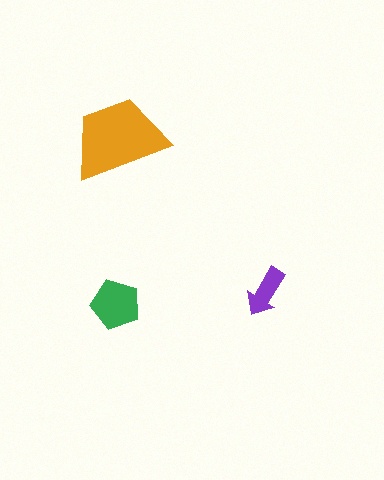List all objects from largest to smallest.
The orange trapezoid, the green pentagon, the purple arrow.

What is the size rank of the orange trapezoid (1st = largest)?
1st.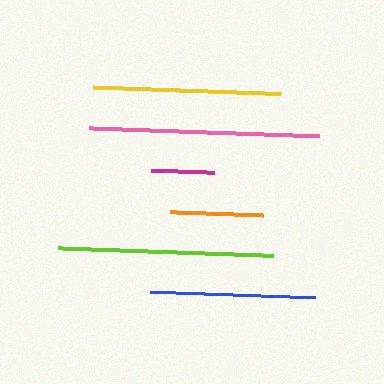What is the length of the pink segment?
The pink segment is approximately 230 pixels long.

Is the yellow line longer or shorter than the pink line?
The pink line is longer than the yellow line.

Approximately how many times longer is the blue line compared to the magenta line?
The blue line is approximately 2.6 times the length of the magenta line.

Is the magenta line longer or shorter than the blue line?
The blue line is longer than the magenta line.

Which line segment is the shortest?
The magenta line is the shortest at approximately 63 pixels.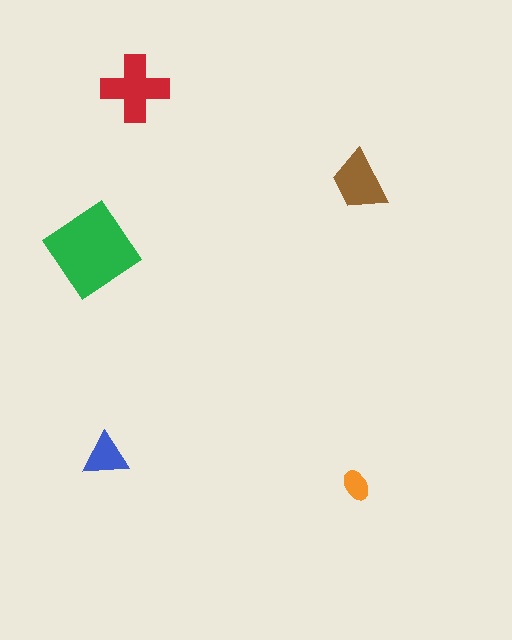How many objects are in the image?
There are 5 objects in the image.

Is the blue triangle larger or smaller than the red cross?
Smaller.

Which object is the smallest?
The orange ellipse.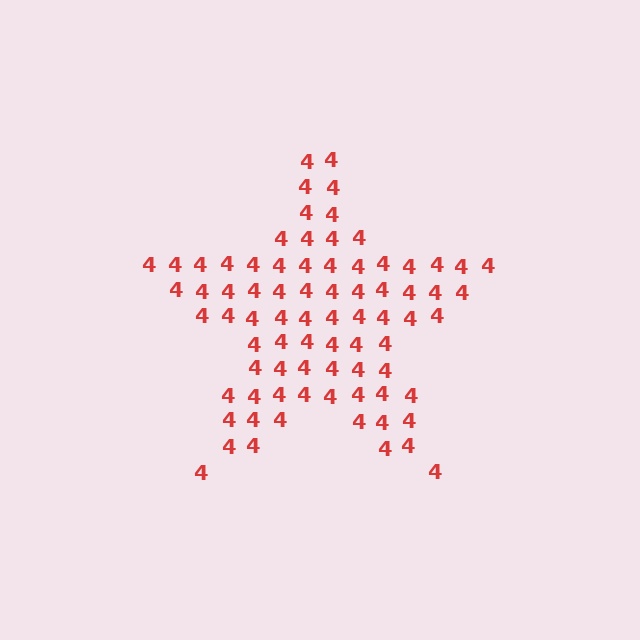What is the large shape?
The large shape is a star.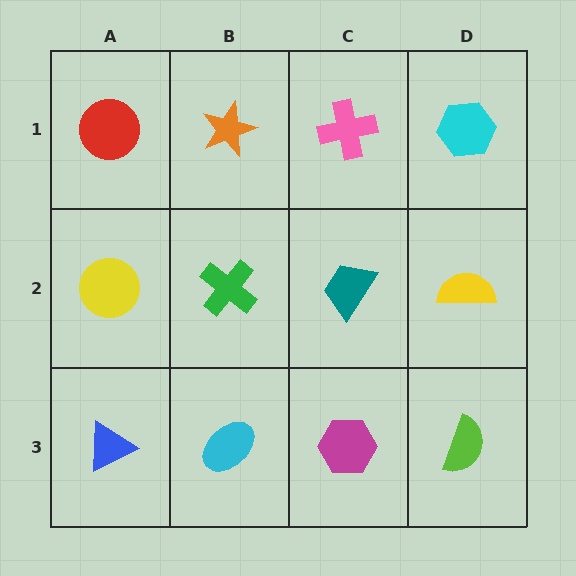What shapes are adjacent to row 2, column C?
A pink cross (row 1, column C), a magenta hexagon (row 3, column C), a green cross (row 2, column B), a yellow semicircle (row 2, column D).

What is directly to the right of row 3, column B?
A magenta hexagon.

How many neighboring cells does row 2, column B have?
4.